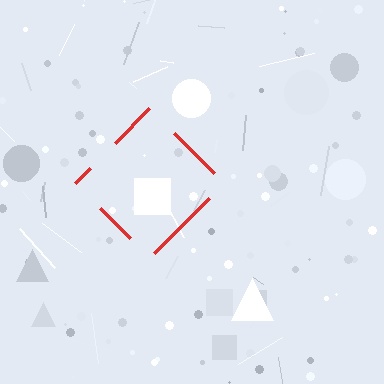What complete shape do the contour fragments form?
The contour fragments form a diamond.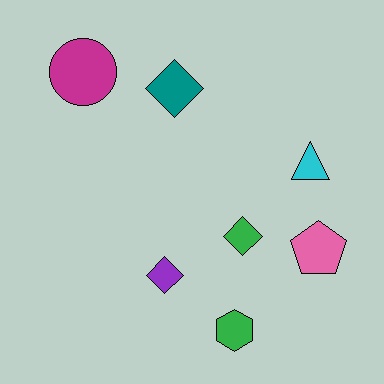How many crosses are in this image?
There are no crosses.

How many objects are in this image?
There are 7 objects.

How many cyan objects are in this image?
There is 1 cyan object.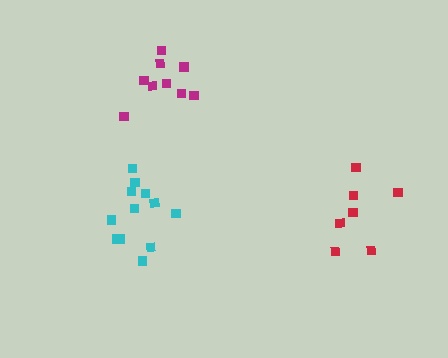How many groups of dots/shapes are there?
There are 3 groups.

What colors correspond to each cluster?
The clusters are colored: cyan, red, magenta.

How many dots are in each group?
Group 1: 12 dots, Group 2: 7 dots, Group 3: 9 dots (28 total).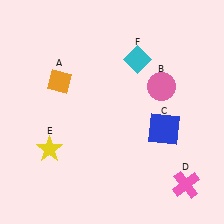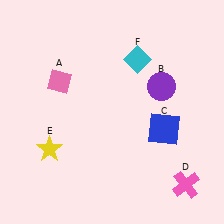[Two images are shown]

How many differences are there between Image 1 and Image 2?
There are 2 differences between the two images.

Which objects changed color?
A changed from orange to pink. B changed from pink to purple.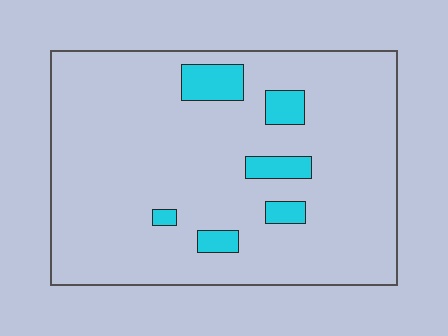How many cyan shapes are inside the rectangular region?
6.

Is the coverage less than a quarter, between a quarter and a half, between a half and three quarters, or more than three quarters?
Less than a quarter.